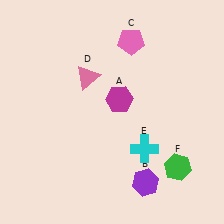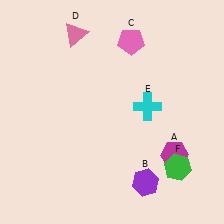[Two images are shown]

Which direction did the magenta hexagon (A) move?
The magenta hexagon (A) moved down.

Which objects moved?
The objects that moved are: the magenta hexagon (A), the pink triangle (D), the cyan cross (E).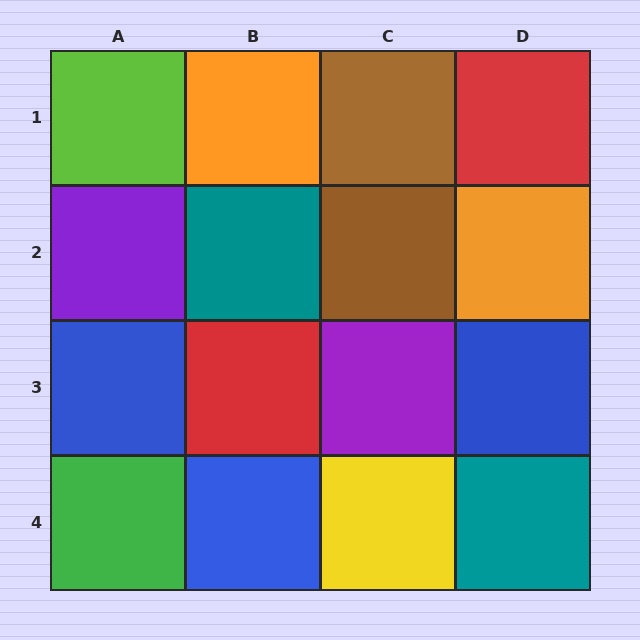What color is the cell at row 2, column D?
Orange.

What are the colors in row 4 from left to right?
Green, blue, yellow, teal.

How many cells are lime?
1 cell is lime.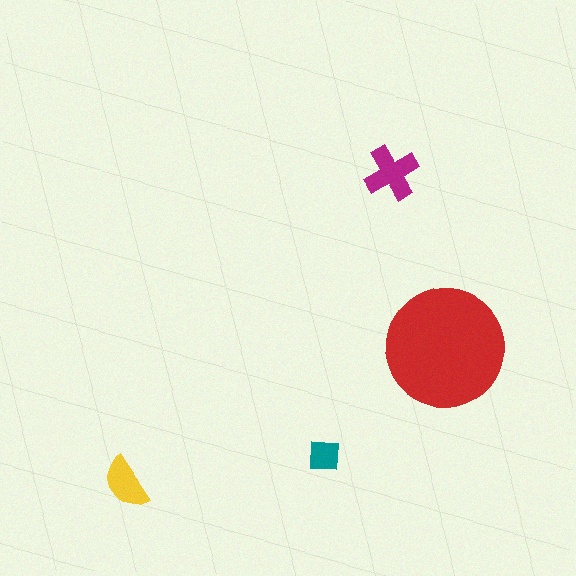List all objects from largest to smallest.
The red circle, the magenta cross, the yellow semicircle, the teal square.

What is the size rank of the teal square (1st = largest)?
4th.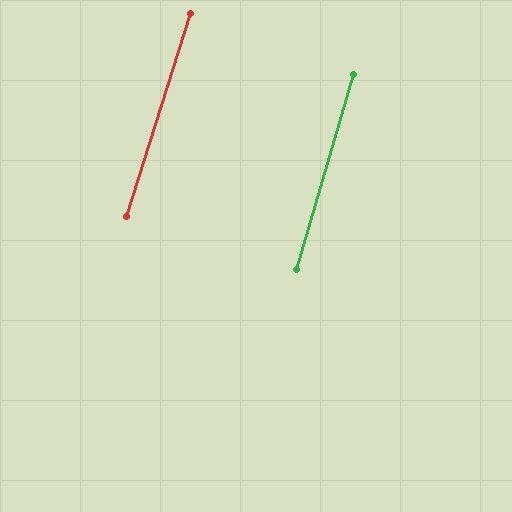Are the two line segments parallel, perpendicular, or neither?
Parallel — their directions differ by only 1.2°.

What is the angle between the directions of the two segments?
Approximately 1 degree.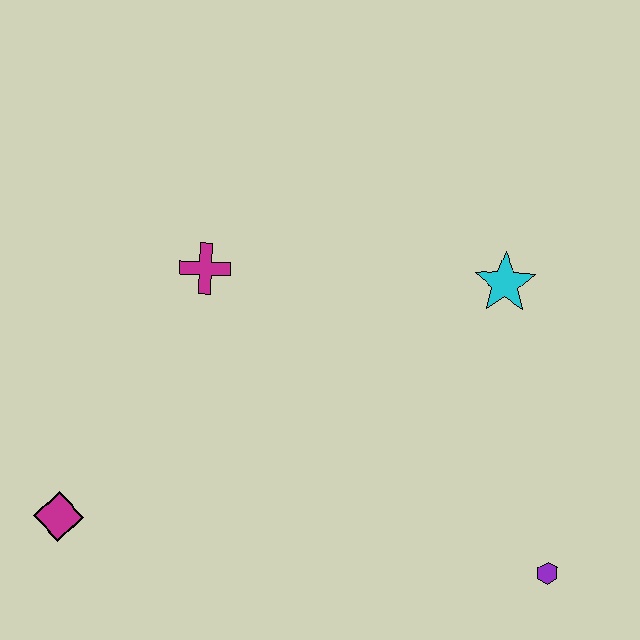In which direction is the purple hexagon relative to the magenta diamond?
The purple hexagon is to the right of the magenta diamond.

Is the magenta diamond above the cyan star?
No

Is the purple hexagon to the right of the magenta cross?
Yes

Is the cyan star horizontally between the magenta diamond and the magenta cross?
No